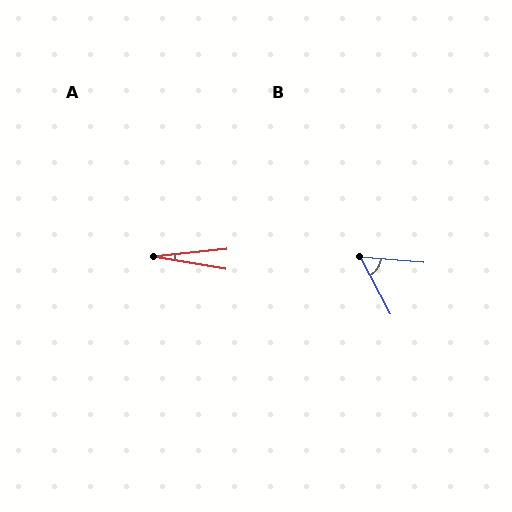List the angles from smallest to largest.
A (16°), B (57°).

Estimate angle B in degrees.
Approximately 57 degrees.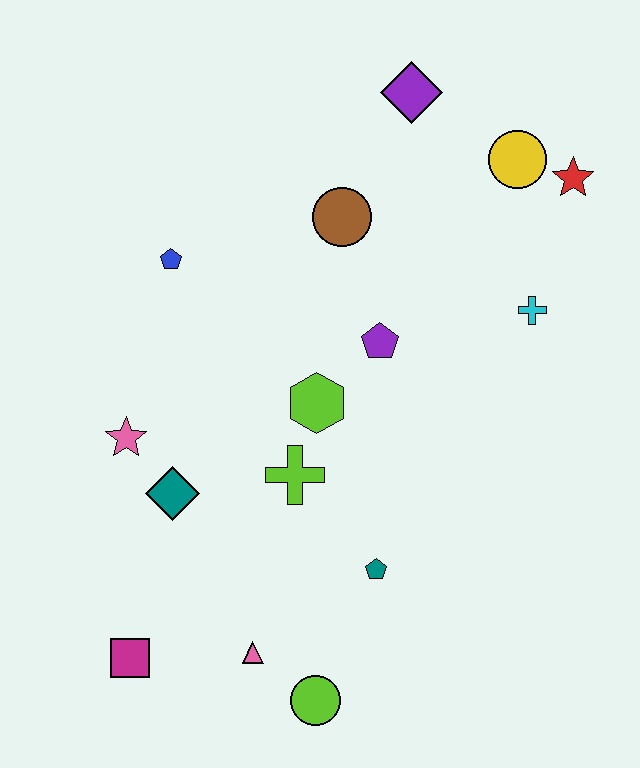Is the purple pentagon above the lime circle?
Yes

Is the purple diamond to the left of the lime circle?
No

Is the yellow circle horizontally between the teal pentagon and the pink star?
No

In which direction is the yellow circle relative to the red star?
The yellow circle is to the left of the red star.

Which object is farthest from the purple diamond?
The magenta square is farthest from the purple diamond.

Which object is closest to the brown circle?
The purple pentagon is closest to the brown circle.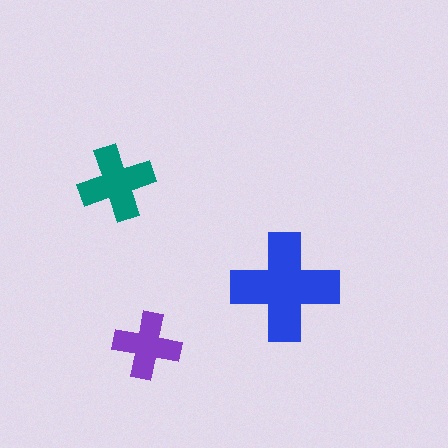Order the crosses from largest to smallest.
the blue one, the teal one, the purple one.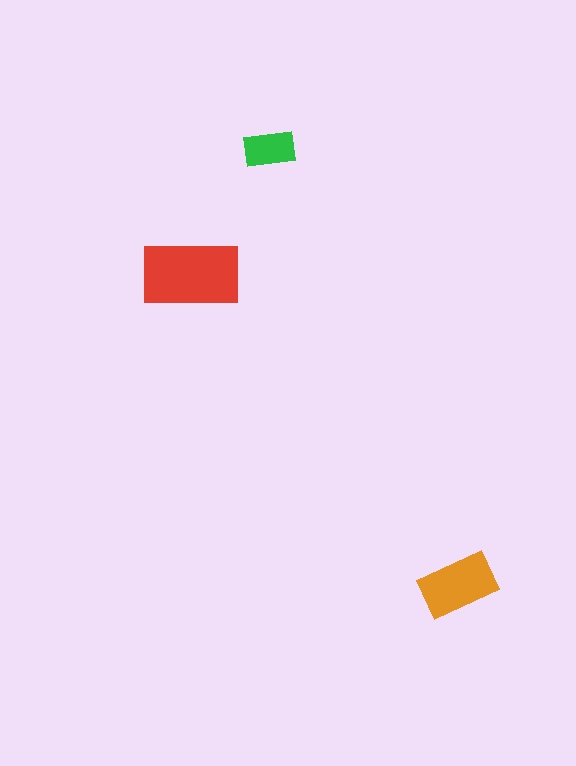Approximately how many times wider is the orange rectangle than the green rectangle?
About 1.5 times wider.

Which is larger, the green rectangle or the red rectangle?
The red one.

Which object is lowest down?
The orange rectangle is bottommost.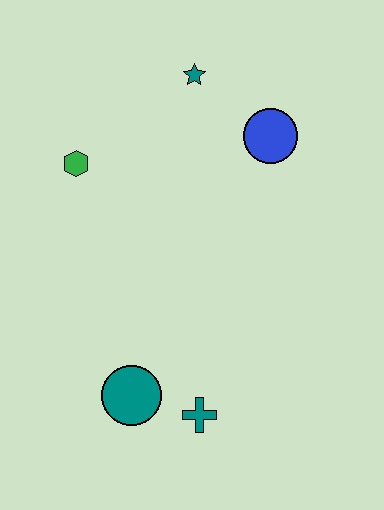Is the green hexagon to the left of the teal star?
Yes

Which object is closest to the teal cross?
The teal circle is closest to the teal cross.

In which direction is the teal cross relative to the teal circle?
The teal cross is to the right of the teal circle.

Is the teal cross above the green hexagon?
No